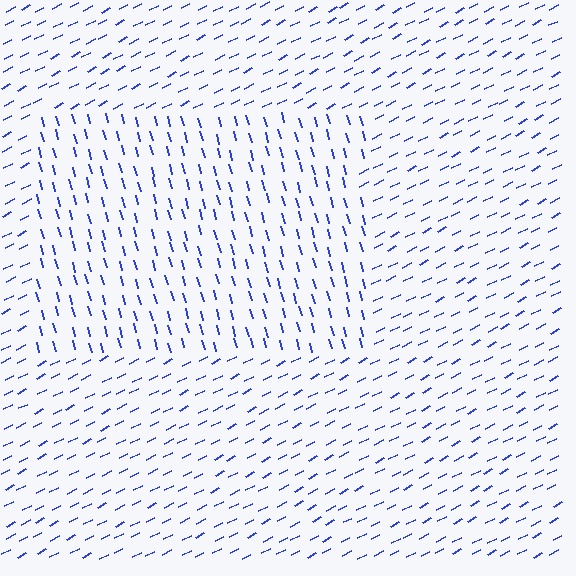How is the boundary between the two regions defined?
The boundary is defined purely by a change in line orientation (approximately 78 degrees difference). All lines are the same color and thickness.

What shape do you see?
I see a rectangle.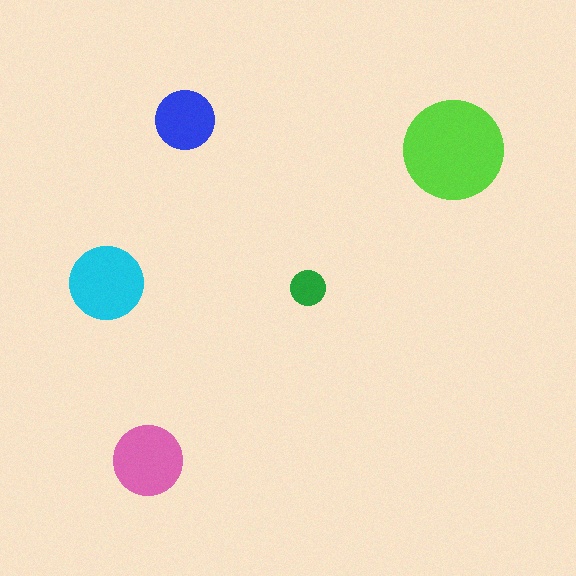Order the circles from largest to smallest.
the lime one, the cyan one, the pink one, the blue one, the green one.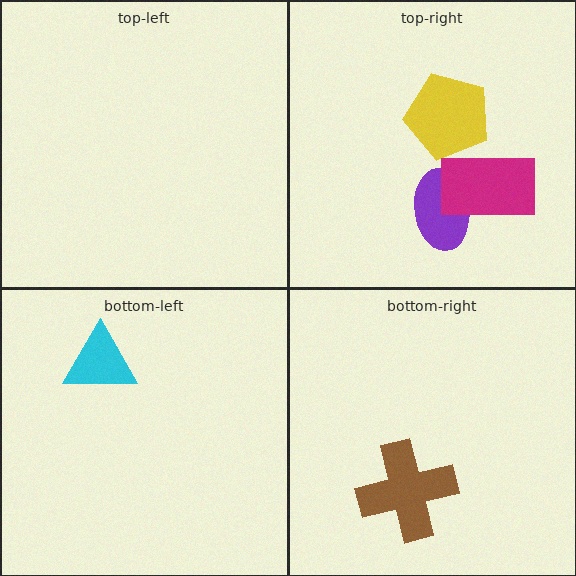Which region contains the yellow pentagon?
The top-right region.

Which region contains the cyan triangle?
The bottom-left region.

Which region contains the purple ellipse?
The top-right region.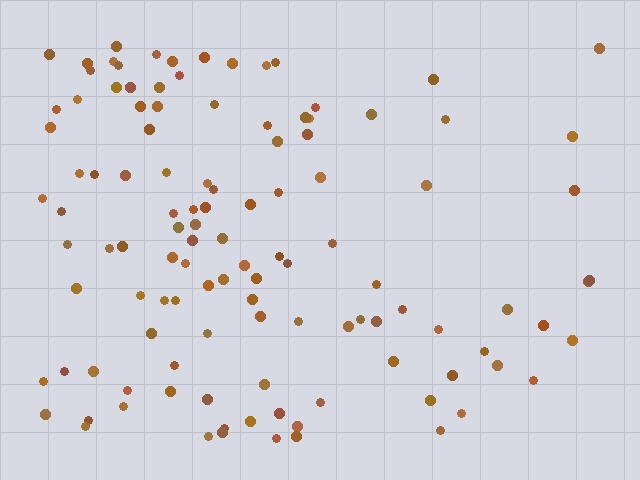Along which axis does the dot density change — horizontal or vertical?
Horizontal.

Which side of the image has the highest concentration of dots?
The left.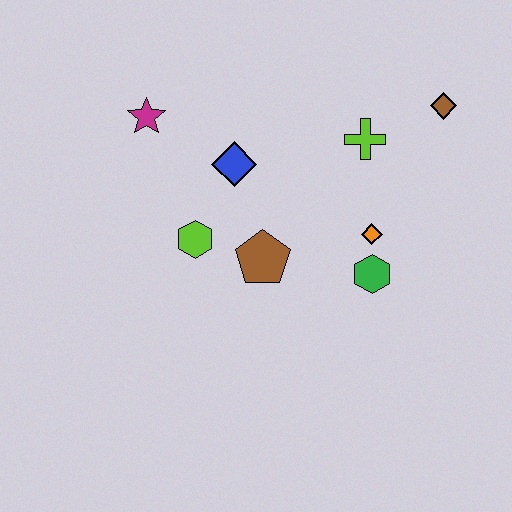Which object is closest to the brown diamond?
The lime cross is closest to the brown diamond.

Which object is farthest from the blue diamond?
The brown diamond is farthest from the blue diamond.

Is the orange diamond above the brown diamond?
No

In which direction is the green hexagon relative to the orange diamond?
The green hexagon is below the orange diamond.